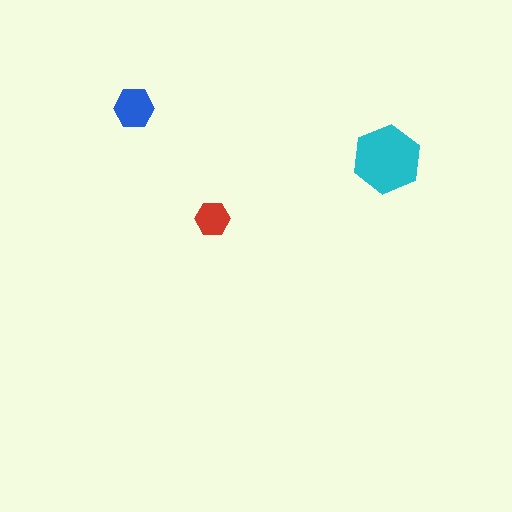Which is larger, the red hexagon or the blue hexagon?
The blue one.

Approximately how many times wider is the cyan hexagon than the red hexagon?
About 2 times wider.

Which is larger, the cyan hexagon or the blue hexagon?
The cyan one.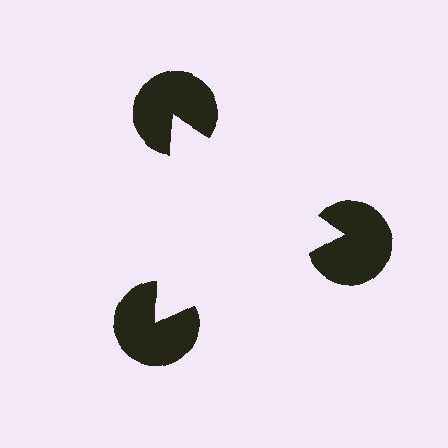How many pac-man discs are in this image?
There are 3 — one at each vertex of the illusory triangle.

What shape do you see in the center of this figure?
An illusory triangle — its edges are inferred from the aligned wedge cuts in the pac-man discs, not physically drawn.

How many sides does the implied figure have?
3 sides.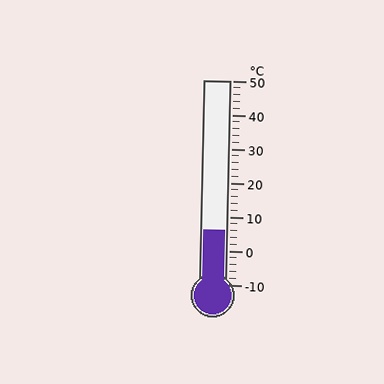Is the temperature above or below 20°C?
The temperature is below 20°C.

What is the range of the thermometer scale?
The thermometer scale ranges from -10°C to 50°C.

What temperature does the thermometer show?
The thermometer shows approximately 6°C.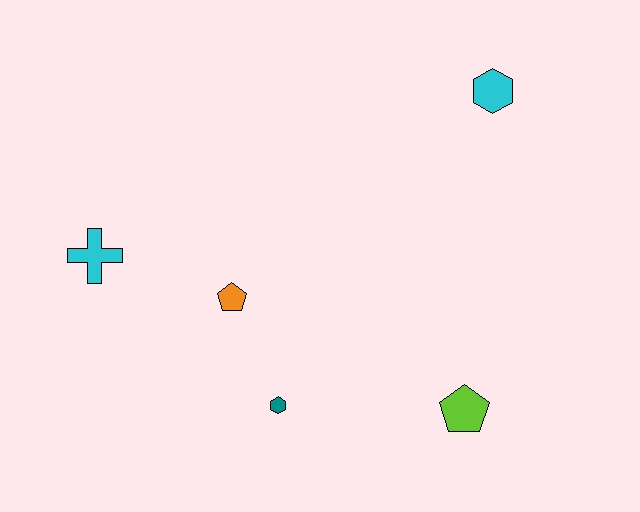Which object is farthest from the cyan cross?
The cyan hexagon is farthest from the cyan cross.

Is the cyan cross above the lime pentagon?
Yes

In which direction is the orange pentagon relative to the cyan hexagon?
The orange pentagon is to the left of the cyan hexagon.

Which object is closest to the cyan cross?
The orange pentagon is closest to the cyan cross.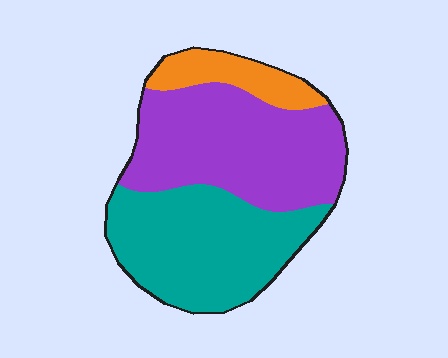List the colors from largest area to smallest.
From largest to smallest: purple, teal, orange.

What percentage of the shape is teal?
Teal takes up about two fifths (2/5) of the shape.